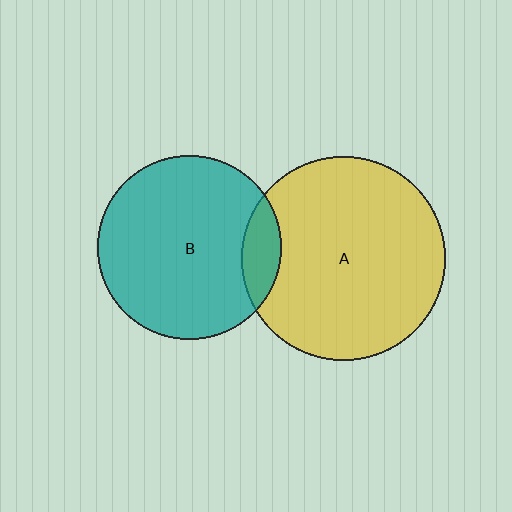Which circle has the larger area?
Circle A (yellow).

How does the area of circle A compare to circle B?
Approximately 1.2 times.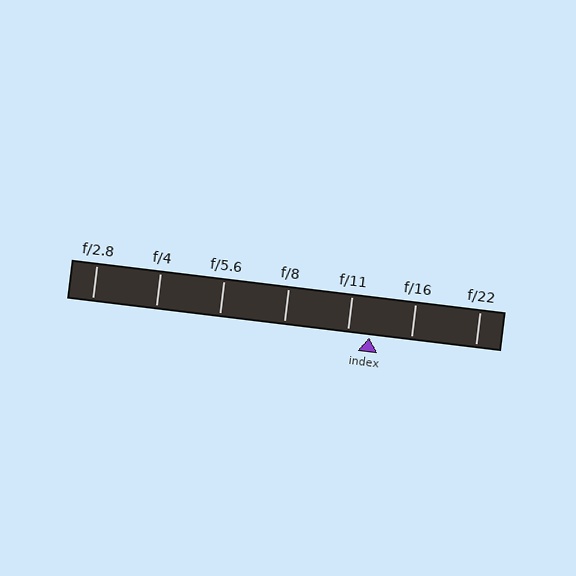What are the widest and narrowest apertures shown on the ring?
The widest aperture shown is f/2.8 and the narrowest is f/22.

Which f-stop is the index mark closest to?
The index mark is closest to f/11.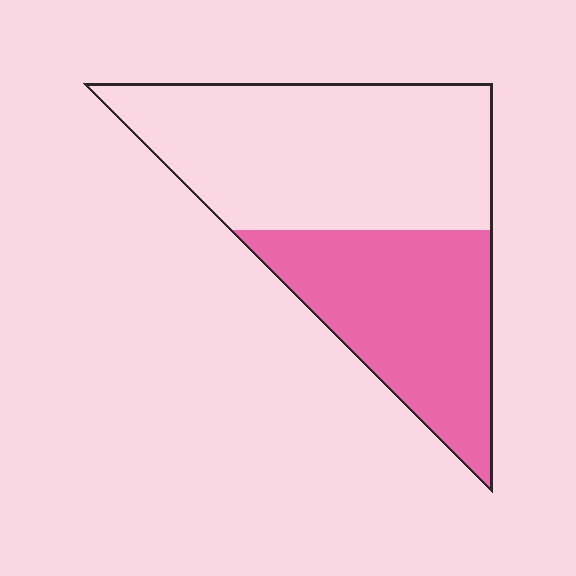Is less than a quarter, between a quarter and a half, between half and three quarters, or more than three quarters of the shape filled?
Between a quarter and a half.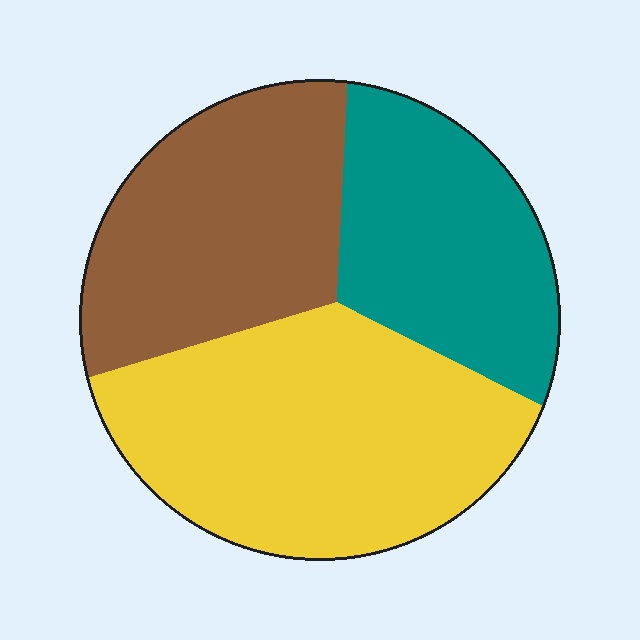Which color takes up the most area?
Yellow, at roughly 45%.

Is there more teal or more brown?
Brown.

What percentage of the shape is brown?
Brown covers around 30% of the shape.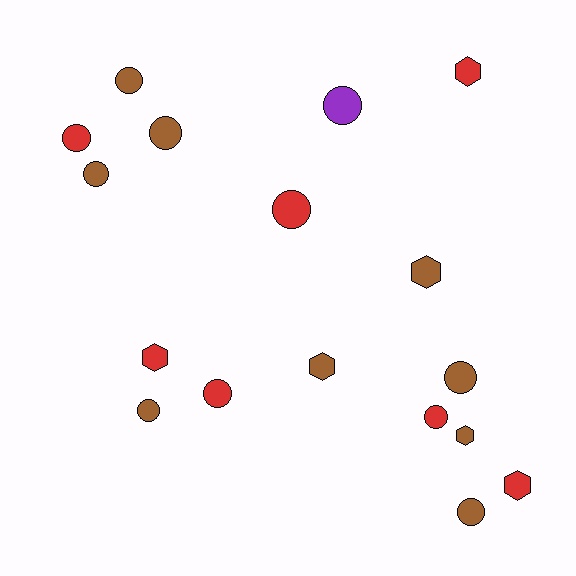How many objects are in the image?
There are 17 objects.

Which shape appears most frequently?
Circle, with 11 objects.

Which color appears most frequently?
Brown, with 9 objects.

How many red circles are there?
There are 4 red circles.